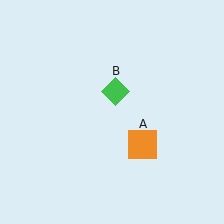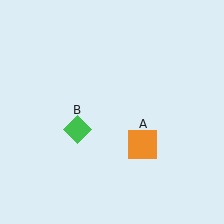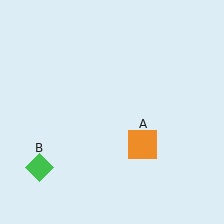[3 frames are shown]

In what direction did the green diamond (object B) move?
The green diamond (object B) moved down and to the left.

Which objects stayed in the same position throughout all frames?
Orange square (object A) remained stationary.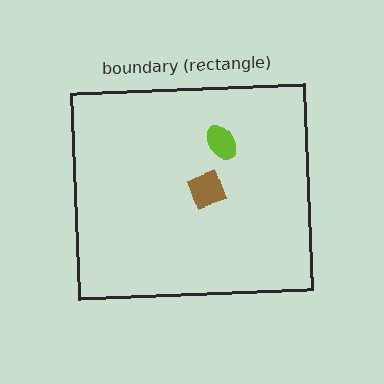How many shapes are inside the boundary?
2 inside, 0 outside.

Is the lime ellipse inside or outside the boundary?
Inside.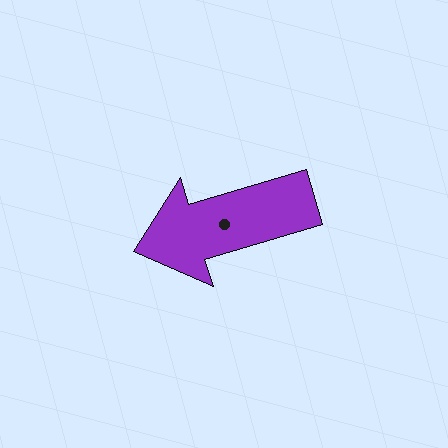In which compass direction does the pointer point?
West.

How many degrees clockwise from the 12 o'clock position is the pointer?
Approximately 253 degrees.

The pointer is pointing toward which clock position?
Roughly 8 o'clock.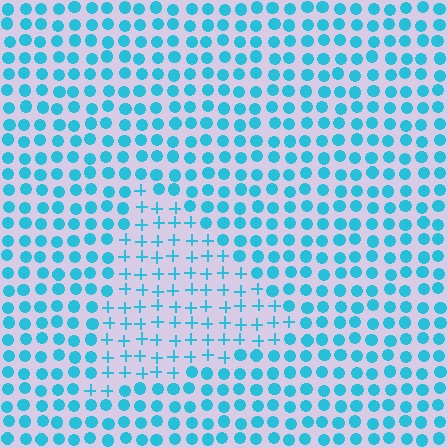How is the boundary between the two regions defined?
The boundary is defined by a change in element shape: plus signs inside vs. circles outside. All elements share the same color and spacing.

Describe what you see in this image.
The image is filled with small cyan elements arranged in a uniform grid. A triangle-shaped region contains plus signs, while the surrounding area contains circles. The boundary is defined purely by the change in element shape.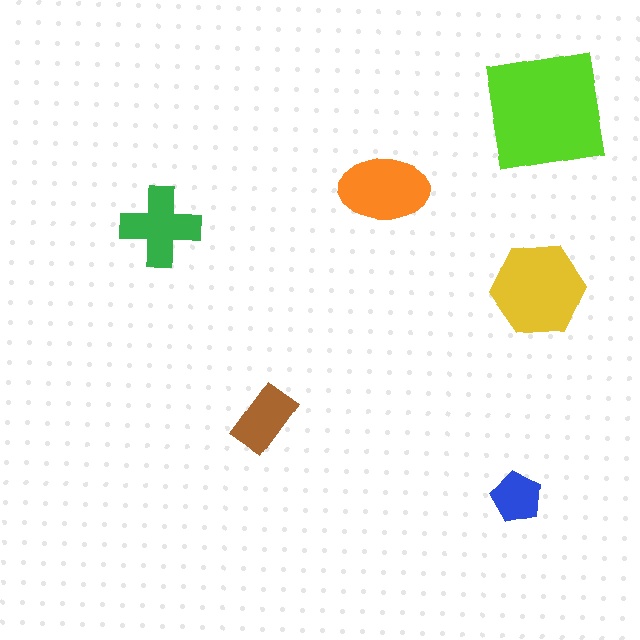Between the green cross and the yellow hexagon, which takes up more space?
The yellow hexagon.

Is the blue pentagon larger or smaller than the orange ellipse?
Smaller.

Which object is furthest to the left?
The green cross is leftmost.